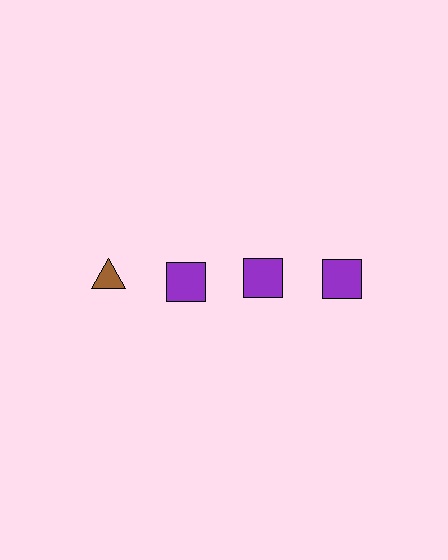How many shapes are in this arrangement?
There are 4 shapes arranged in a grid pattern.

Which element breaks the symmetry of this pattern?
The brown triangle in the top row, leftmost column breaks the symmetry. All other shapes are purple squares.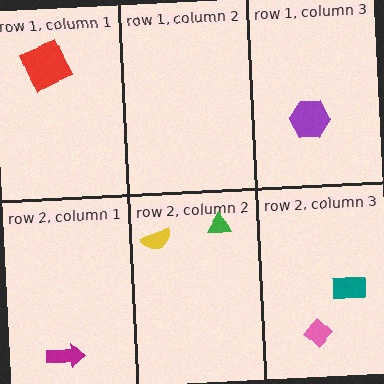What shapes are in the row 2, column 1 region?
The magenta arrow.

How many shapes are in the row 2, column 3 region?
2.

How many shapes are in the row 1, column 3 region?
1.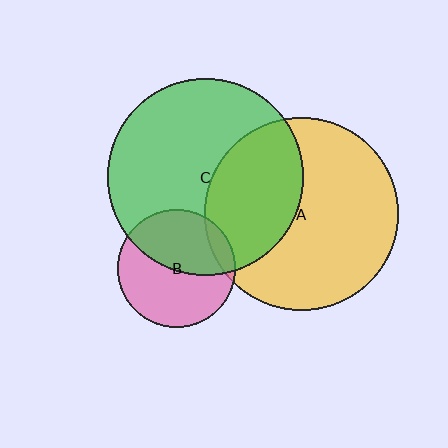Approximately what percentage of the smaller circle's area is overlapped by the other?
Approximately 45%.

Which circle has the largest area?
Circle C (green).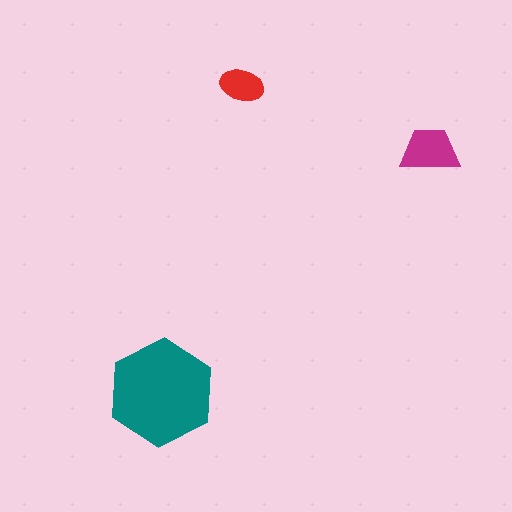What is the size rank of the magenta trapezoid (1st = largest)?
2nd.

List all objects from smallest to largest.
The red ellipse, the magenta trapezoid, the teal hexagon.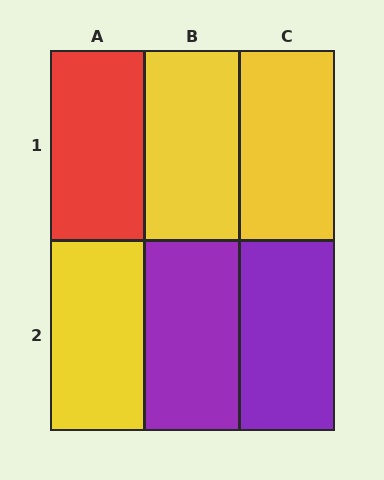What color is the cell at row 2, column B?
Purple.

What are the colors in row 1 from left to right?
Red, yellow, yellow.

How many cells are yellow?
3 cells are yellow.